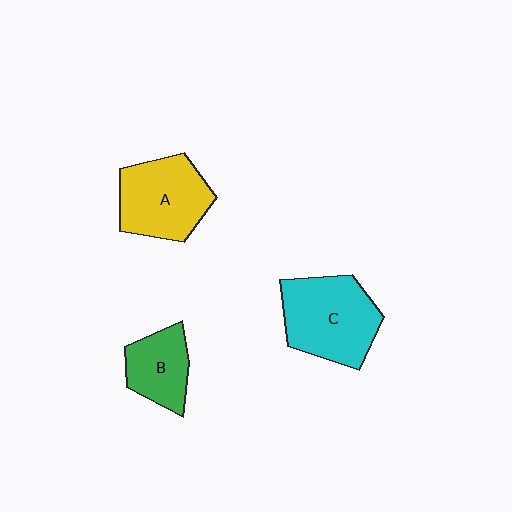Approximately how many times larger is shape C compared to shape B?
Approximately 1.7 times.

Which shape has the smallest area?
Shape B (green).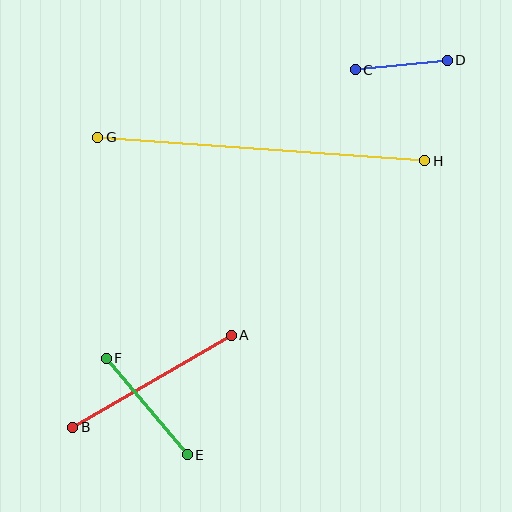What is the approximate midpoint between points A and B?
The midpoint is at approximately (152, 381) pixels.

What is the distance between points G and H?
The distance is approximately 328 pixels.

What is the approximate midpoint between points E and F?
The midpoint is at approximately (147, 406) pixels.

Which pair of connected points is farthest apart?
Points G and H are farthest apart.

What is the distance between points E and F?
The distance is approximately 126 pixels.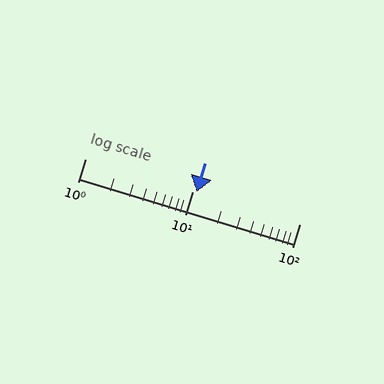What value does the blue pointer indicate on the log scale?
The pointer indicates approximately 11.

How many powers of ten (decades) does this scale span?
The scale spans 2 decades, from 1 to 100.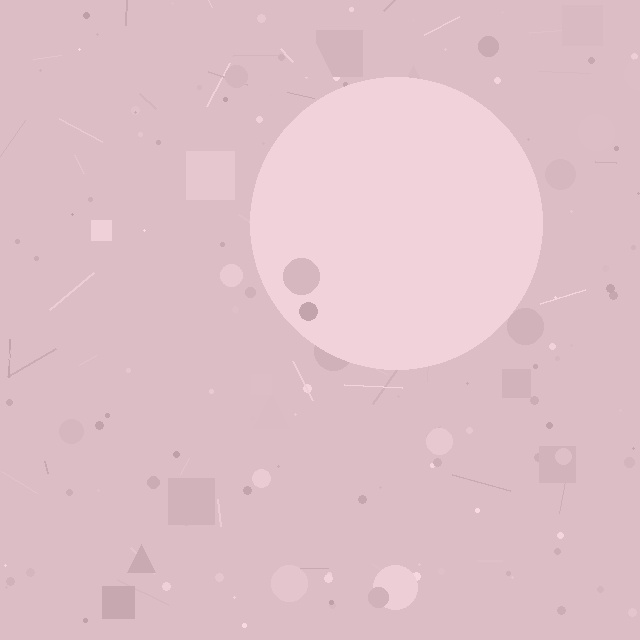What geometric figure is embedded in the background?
A circle is embedded in the background.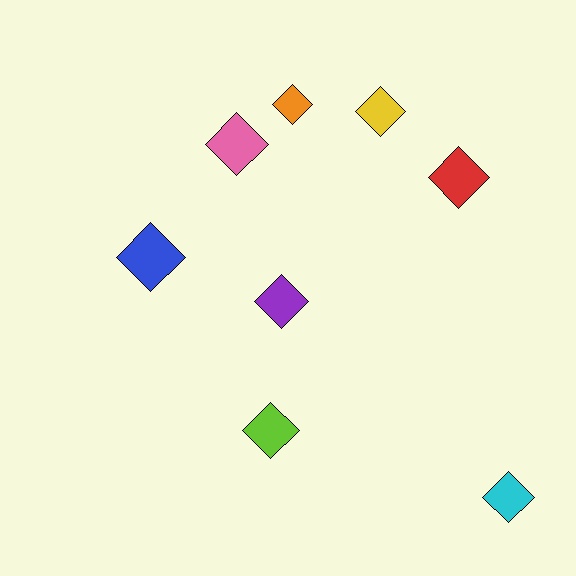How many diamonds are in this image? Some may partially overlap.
There are 8 diamonds.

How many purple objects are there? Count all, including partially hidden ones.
There is 1 purple object.